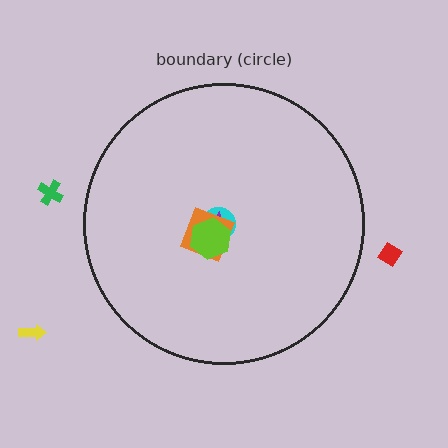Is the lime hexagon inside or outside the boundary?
Inside.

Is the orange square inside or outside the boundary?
Inside.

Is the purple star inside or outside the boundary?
Inside.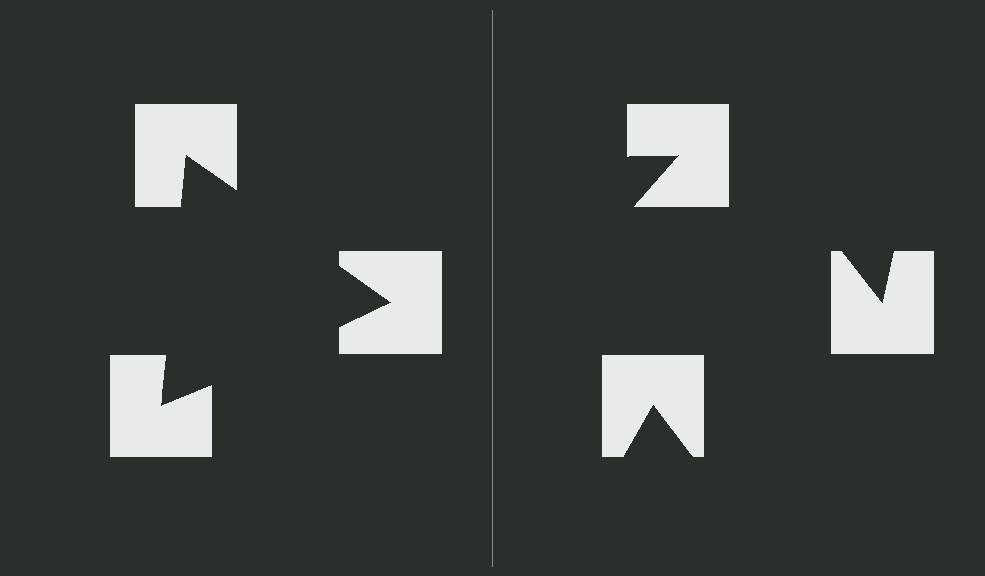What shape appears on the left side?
An illusory triangle.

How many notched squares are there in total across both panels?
6 — 3 on each side.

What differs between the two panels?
The notched squares are positioned identically on both sides; only the wedge orientations differ. On the left they align to a triangle; on the right they are misaligned.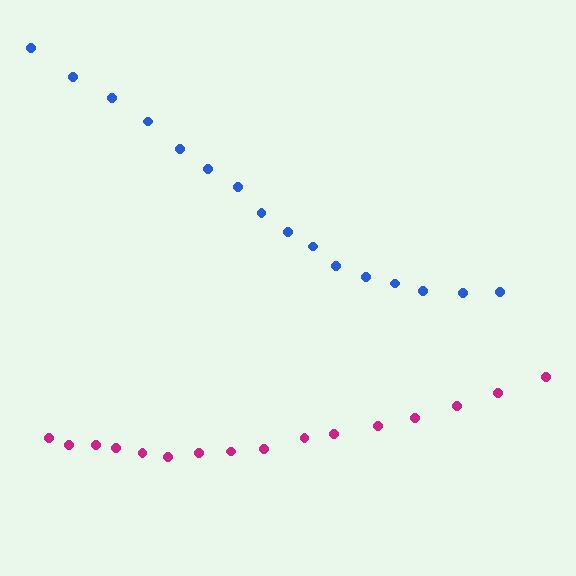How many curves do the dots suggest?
There are 2 distinct paths.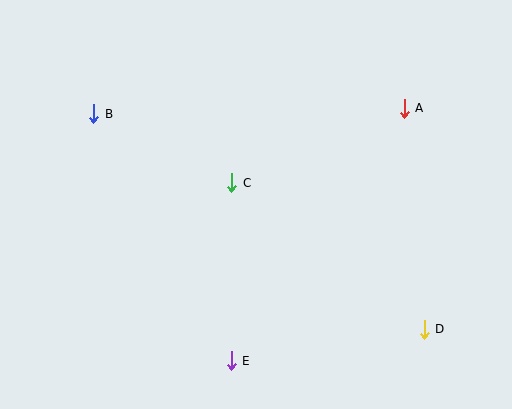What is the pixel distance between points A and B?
The distance between A and B is 311 pixels.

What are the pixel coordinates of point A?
Point A is at (404, 108).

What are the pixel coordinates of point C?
Point C is at (232, 183).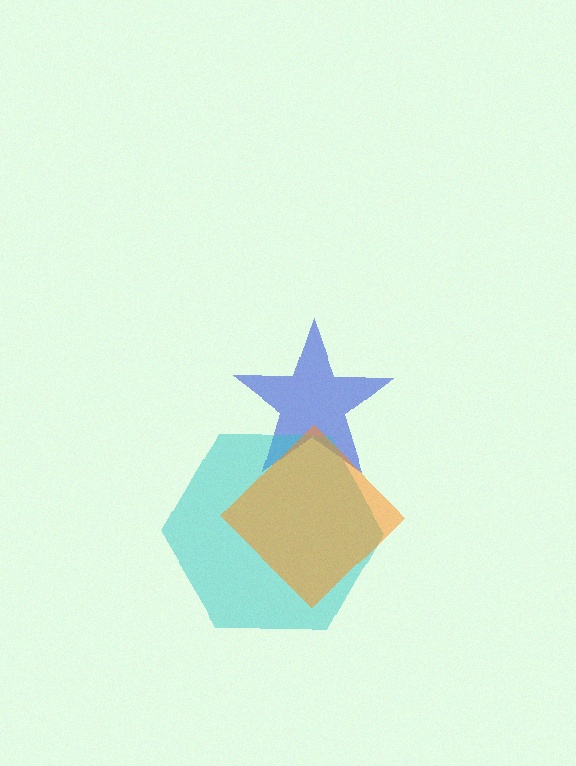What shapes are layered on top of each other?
The layered shapes are: a blue star, a cyan hexagon, an orange diamond.